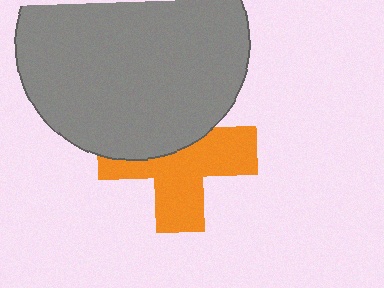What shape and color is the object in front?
The object in front is a gray circle.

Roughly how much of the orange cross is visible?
About half of it is visible (roughly 58%).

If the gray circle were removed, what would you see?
You would see the complete orange cross.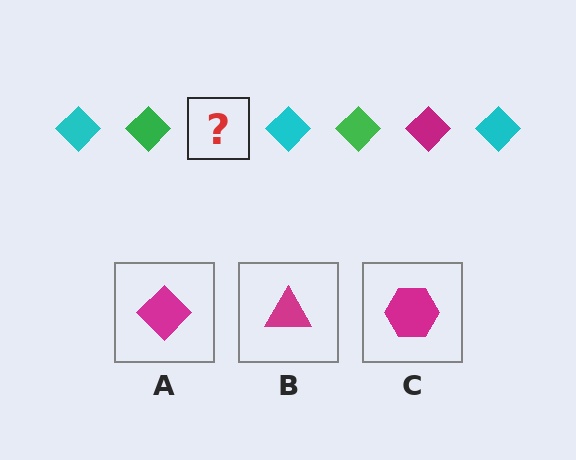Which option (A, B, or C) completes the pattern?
A.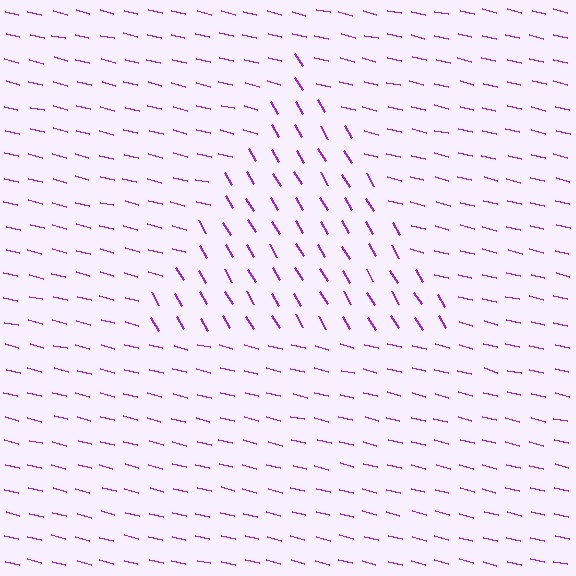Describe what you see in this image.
The image is filled with small purple line segments. A triangle region in the image has lines oriented differently from the surrounding lines, creating a visible texture boundary.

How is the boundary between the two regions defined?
The boundary is defined purely by a change in line orientation (approximately 45 degrees difference). All lines are the same color and thickness.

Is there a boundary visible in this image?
Yes, there is a texture boundary formed by a change in line orientation.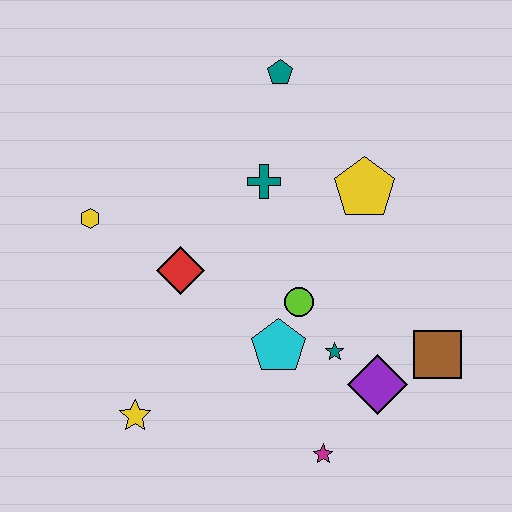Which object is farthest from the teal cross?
The magenta star is farthest from the teal cross.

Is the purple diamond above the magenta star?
Yes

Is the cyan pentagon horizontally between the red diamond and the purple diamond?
Yes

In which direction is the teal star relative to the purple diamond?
The teal star is to the left of the purple diamond.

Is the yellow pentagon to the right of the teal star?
Yes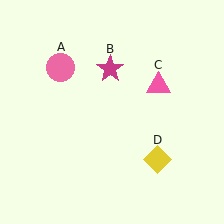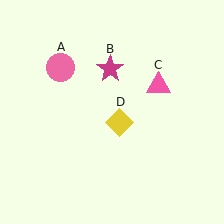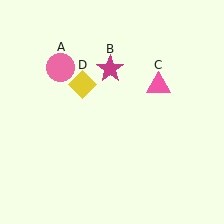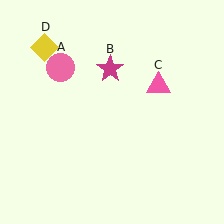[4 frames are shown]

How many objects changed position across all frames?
1 object changed position: yellow diamond (object D).